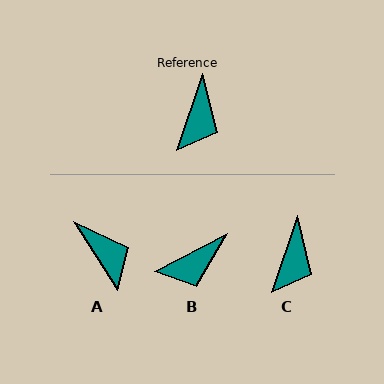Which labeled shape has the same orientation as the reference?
C.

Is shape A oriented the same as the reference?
No, it is off by about 51 degrees.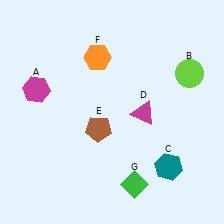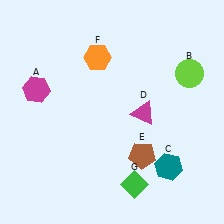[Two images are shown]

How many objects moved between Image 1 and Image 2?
1 object moved between the two images.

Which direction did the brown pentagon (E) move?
The brown pentagon (E) moved right.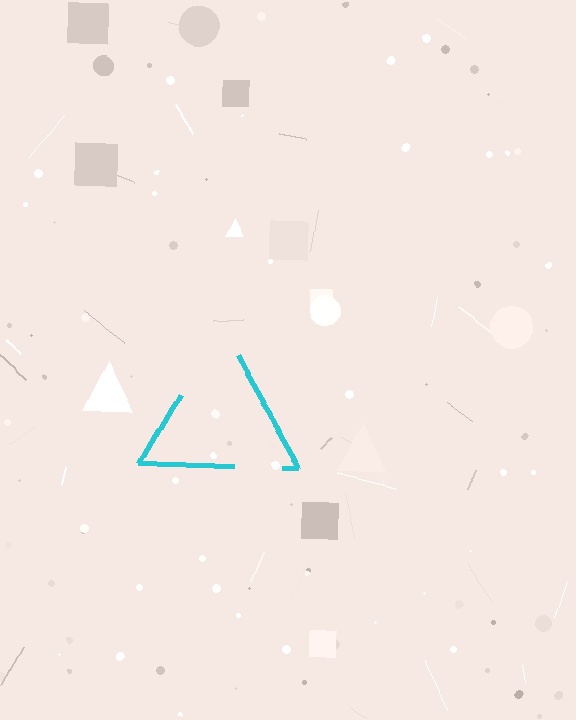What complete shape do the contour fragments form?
The contour fragments form a triangle.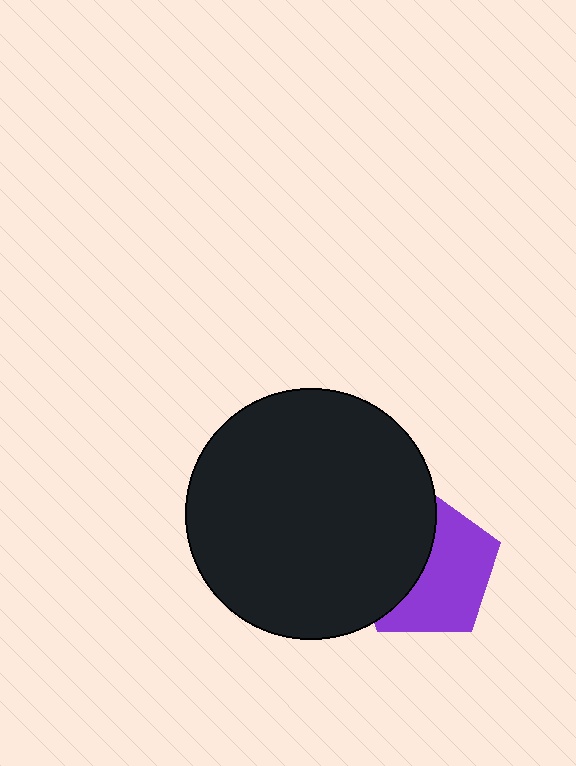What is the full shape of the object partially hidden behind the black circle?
The partially hidden object is a purple pentagon.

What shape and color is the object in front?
The object in front is a black circle.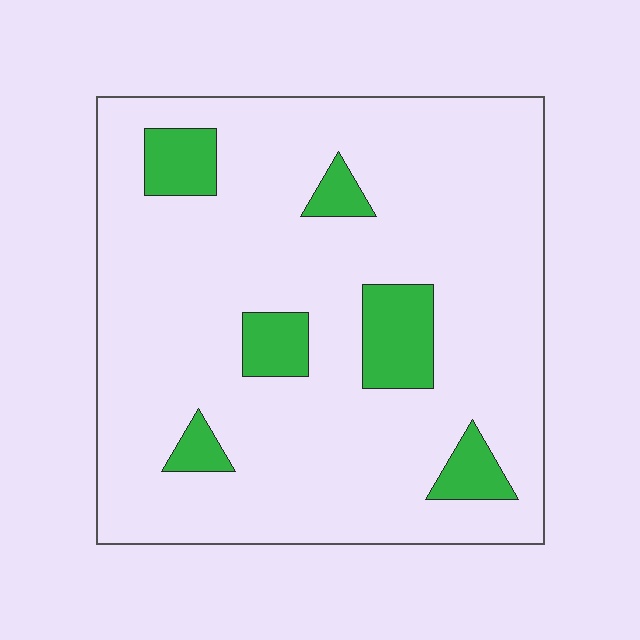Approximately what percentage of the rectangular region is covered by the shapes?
Approximately 15%.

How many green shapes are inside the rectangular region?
6.